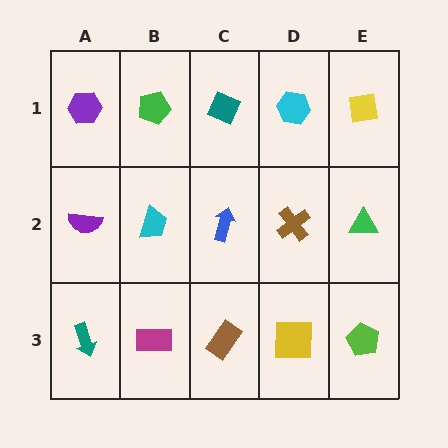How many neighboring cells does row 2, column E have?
3.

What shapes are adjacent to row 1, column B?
A cyan trapezoid (row 2, column B), a purple hexagon (row 1, column A), a teal diamond (row 1, column C).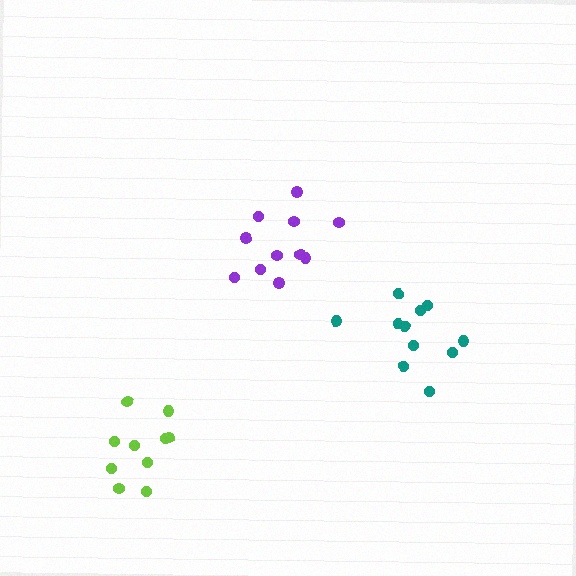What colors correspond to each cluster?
The clusters are colored: lime, teal, purple.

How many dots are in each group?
Group 1: 10 dots, Group 2: 11 dots, Group 3: 11 dots (32 total).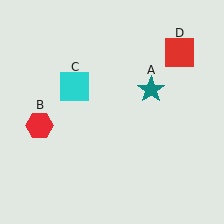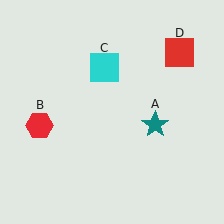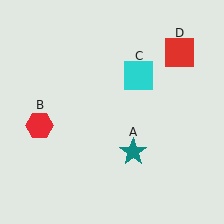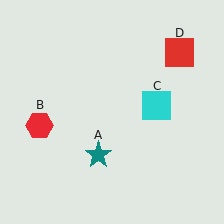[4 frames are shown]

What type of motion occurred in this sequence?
The teal star (object A), cyan square (object C) rotated clockwise around the center of the scene.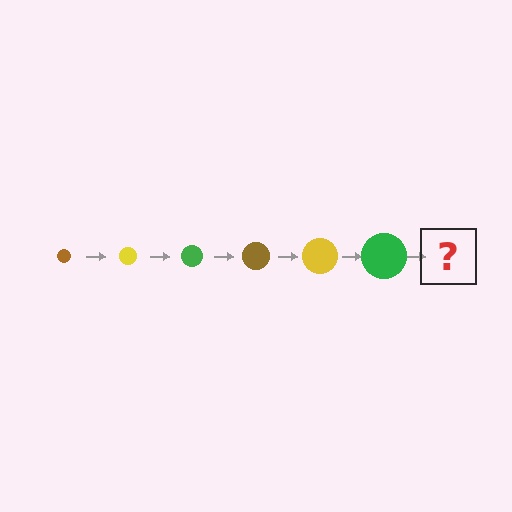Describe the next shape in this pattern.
It should be a brown circle, larger than the previous one.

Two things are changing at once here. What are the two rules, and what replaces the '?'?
The two rules are that the circle grows larger each step and the color cycles through brown, yellow, and green. The '?' should be a brown circle, larger than the previous one.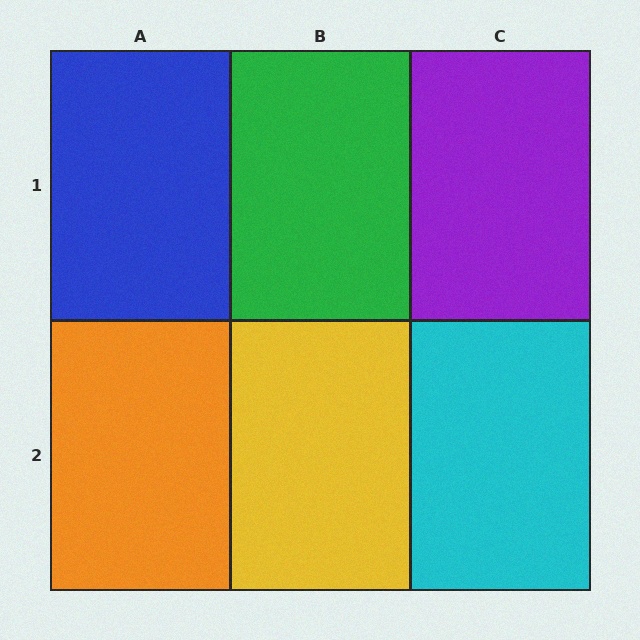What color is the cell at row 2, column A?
Orange.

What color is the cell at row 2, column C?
Cyan.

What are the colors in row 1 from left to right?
Blue, green, purple.